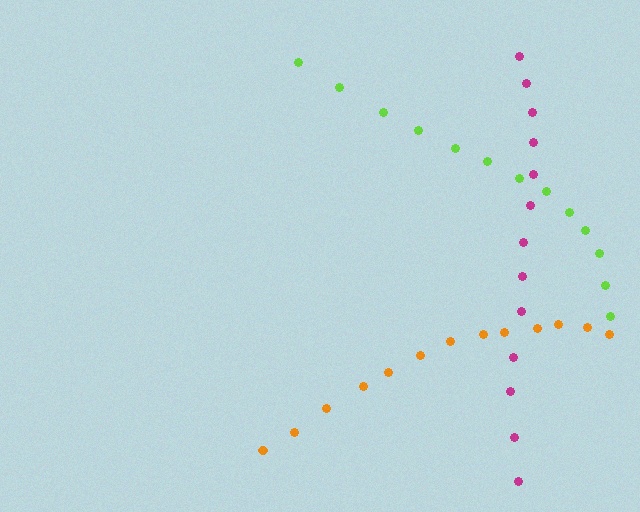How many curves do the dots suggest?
There are 3 distinct paths.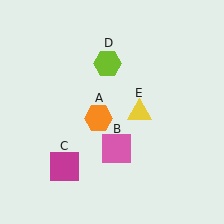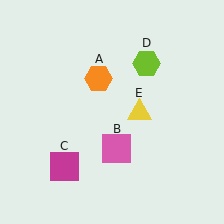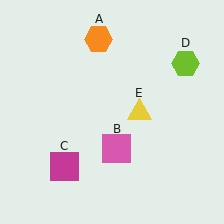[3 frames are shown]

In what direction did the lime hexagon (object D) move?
The lime hexagon (object D) moved right.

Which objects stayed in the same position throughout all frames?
Pink square (object B) and magenta square (object C) and yellow triangle (object E) remained stationary.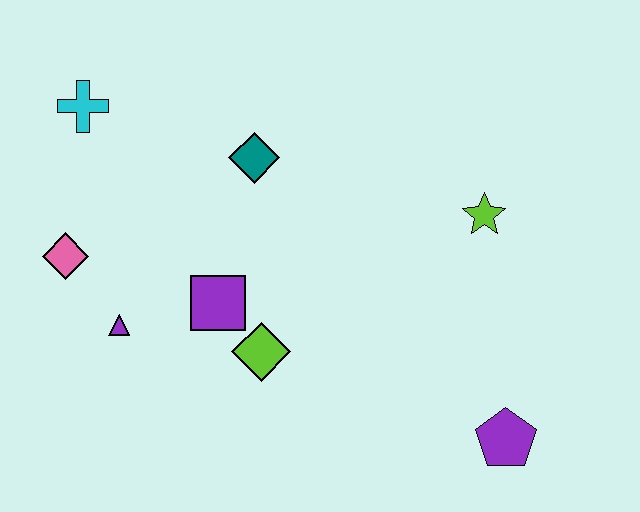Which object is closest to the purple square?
The lime diamond is closest to the purple square.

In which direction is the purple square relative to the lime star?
The purple square is to the left of the lime star.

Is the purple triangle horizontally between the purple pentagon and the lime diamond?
No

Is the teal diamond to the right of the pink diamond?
Yes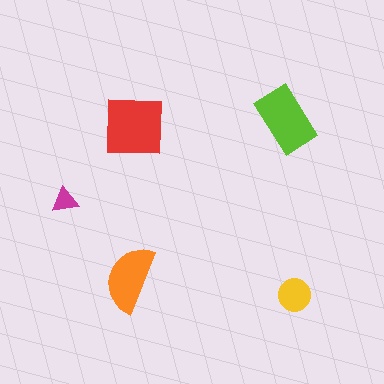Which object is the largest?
The red square.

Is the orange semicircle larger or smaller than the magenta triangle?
Larger.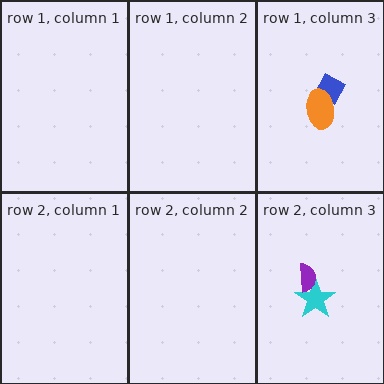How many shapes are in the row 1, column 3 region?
2.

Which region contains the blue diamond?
The row 1, column 3 region.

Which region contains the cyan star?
The row 2, column 3 region.